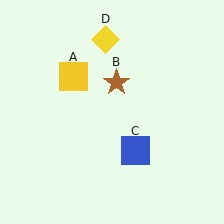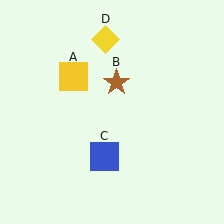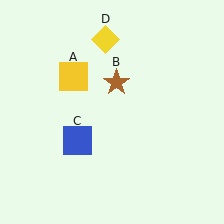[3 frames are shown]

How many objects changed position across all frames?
1 object changed position: blue square (object C).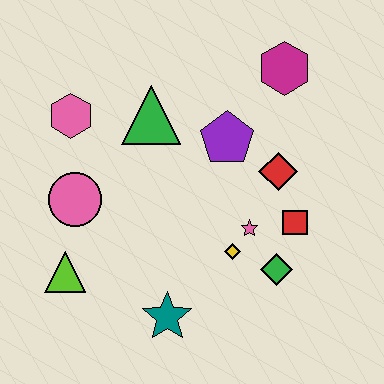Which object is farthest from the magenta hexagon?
The lime triangle is farthest from the magenta hexagon.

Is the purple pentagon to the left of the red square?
Yes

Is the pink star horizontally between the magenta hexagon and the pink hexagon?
Yes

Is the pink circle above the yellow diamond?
Yes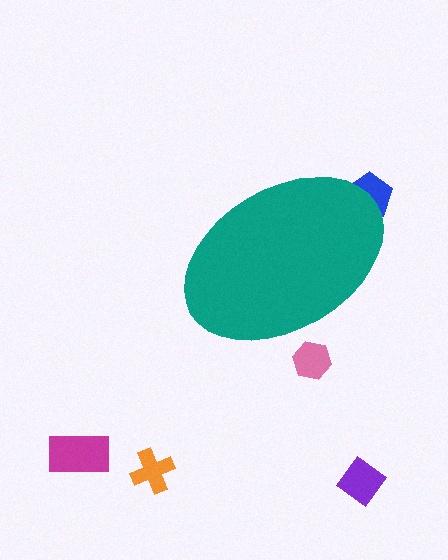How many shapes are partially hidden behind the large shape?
2 shapes are partially hidden.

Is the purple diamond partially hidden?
No, the purple diamond is fully visible.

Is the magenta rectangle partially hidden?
No, the magenta rectangle is fully visible.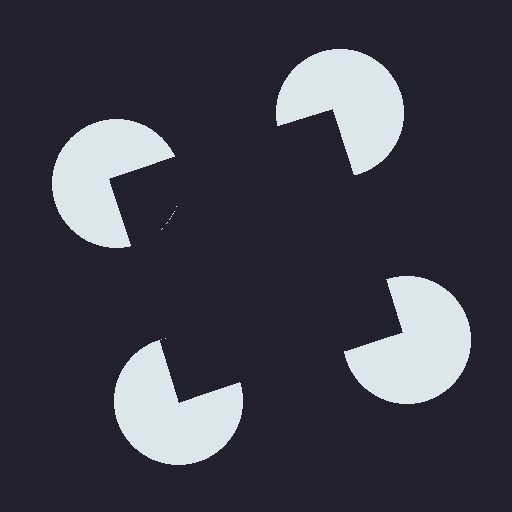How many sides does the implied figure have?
4 sides.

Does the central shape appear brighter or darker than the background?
It typically appears slightly darker than the background, even though no actual brightness change is drawn.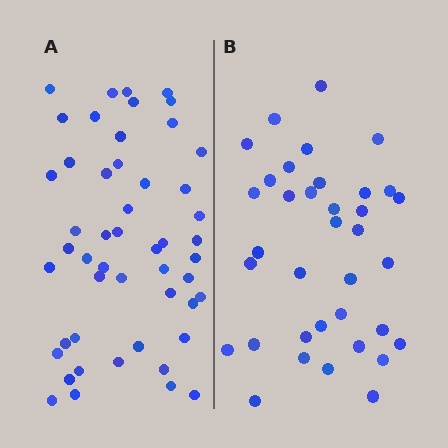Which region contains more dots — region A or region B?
Region A (the left region) has more dots.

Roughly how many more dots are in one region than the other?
Region A has approximately 15 more dots than region B.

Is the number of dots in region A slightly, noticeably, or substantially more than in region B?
Region A has noticeably more, but not dramatically so. The ratio is roughly 1.4 to 1.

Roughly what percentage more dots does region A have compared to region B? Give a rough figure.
About 40% more.